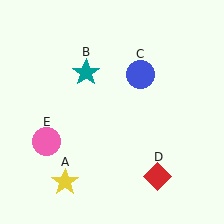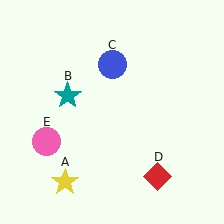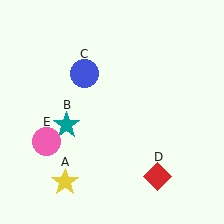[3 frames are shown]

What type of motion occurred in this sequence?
The teal star (object B), blue circle (object C) rotated counterclockwise around the center of the scene.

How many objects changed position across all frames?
2 objects changed position: teal star (object B), blue circle (object C).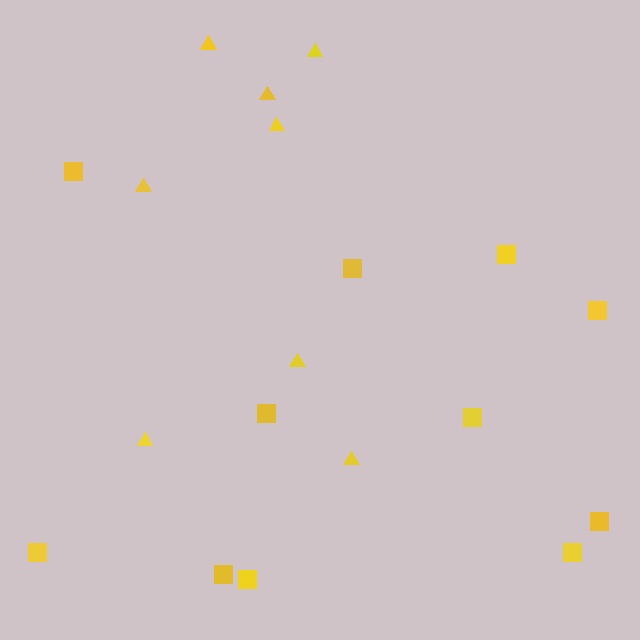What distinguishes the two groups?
There are 2 groups: one group of triangles (8) and one group of squares (11).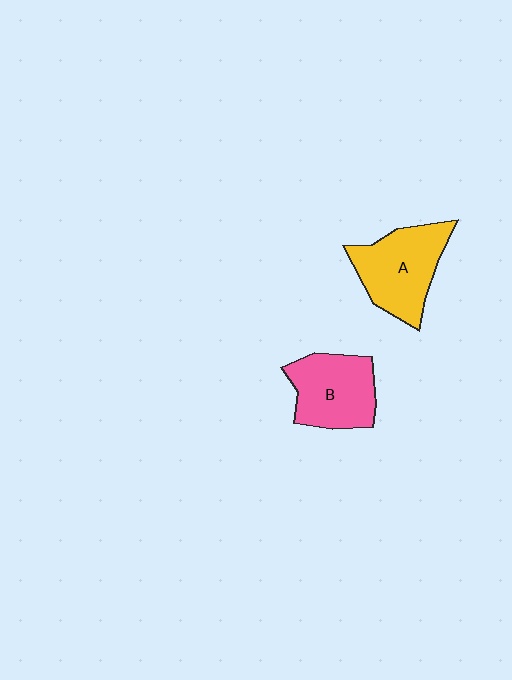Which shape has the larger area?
Shape A (yellow).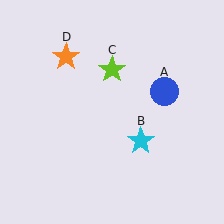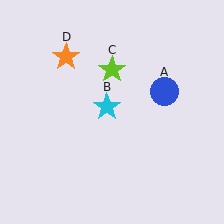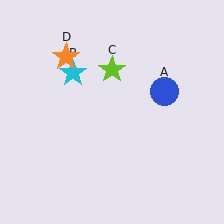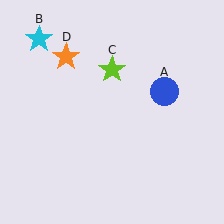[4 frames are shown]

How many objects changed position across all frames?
1 object changed position: cyan star (object B).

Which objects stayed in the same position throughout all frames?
Blue circle (object A) and lime star (object C) and orange star (object D) remained stationary.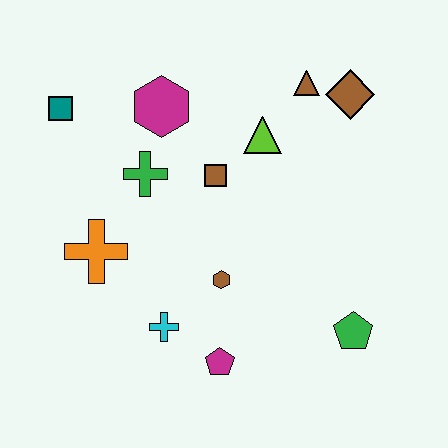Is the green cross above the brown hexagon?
Yes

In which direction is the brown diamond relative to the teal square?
The brown diamond is to the right of the teal square.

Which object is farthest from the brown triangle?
The magenta pentagon is farthest from the brown triangle.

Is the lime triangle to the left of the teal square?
No